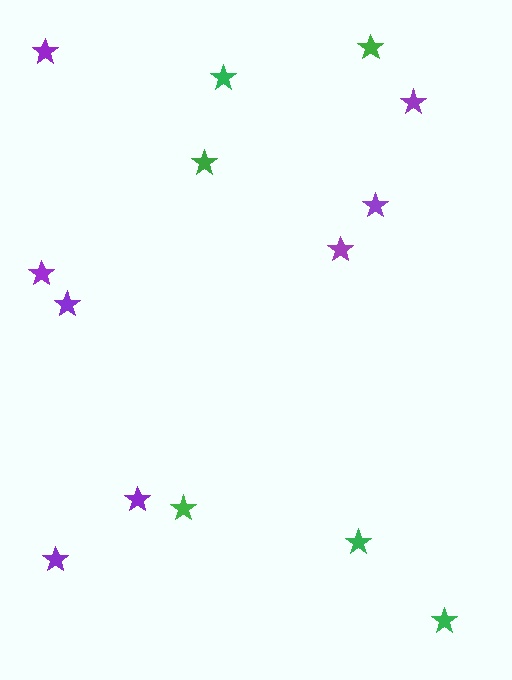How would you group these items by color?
There are 2 groups: one group of green stars (6) and one group of purple stars (8).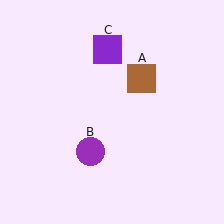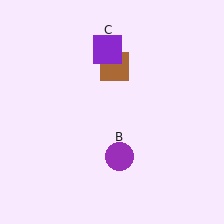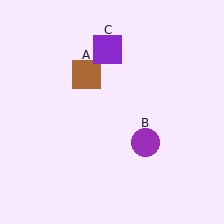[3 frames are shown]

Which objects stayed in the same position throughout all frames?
Purple square (object C) remained stationary.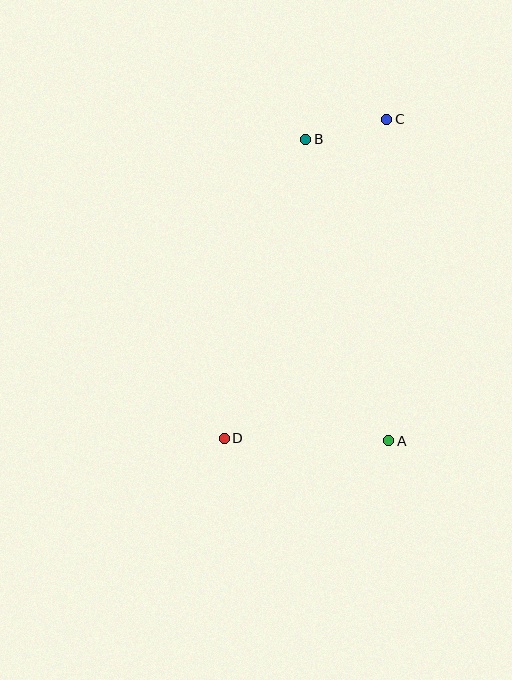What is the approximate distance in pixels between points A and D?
The distance between A and D is approximately 164 pixels.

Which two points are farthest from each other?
Points C and D are farthest from each other.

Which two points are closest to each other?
Points B and C are closest to each other.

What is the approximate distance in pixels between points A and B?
The distance between A and B is approximately 313 pixels.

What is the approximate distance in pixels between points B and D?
The distance between B and D is approximately 310 pixels.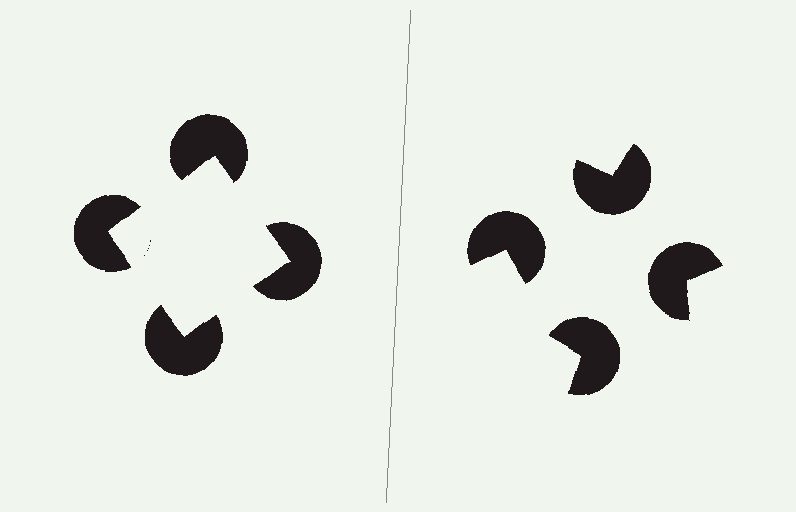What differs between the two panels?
The pac-man discs are positioned identically on both sides; only the wedge orientations differ. On the left they align to a square; on the right they are misaligned.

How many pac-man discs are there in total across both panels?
8 — 4 on each side.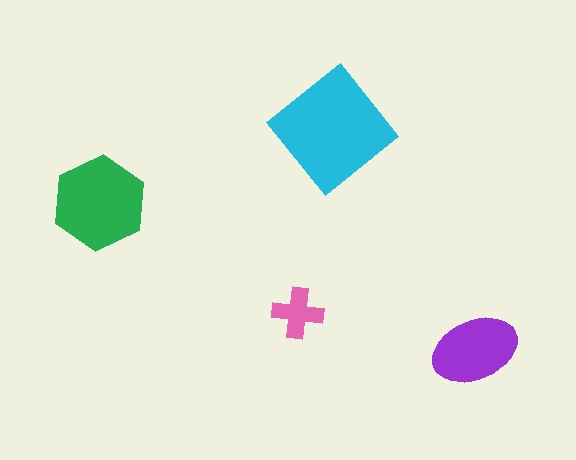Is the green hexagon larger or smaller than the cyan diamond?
Smaller.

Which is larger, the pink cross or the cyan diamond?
The cyan diamond.